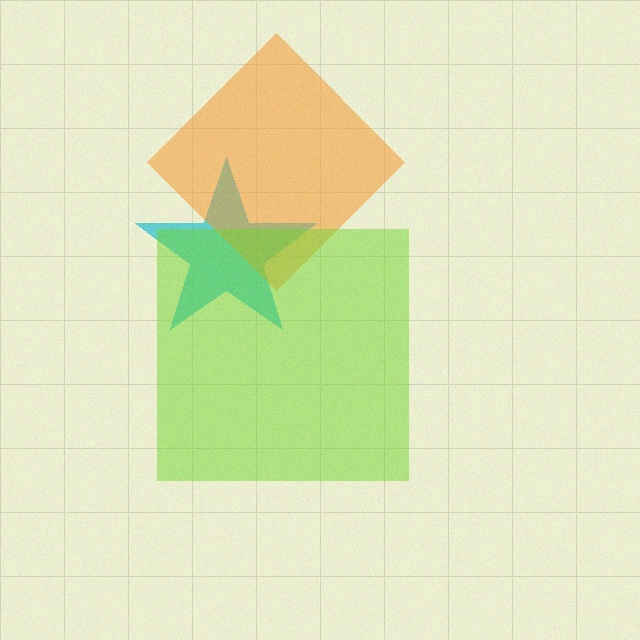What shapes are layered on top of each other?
The layered shapes are: a cyan star, an orange diamond, a lime square.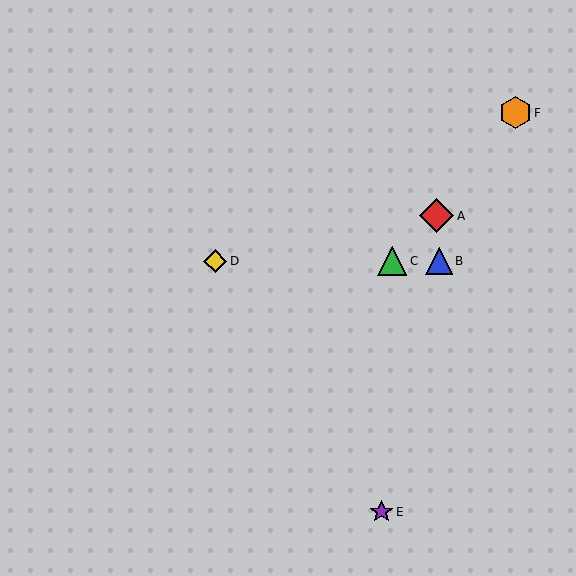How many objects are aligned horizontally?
3 objects (B, C, D) are aligned horizontally.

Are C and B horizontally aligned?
Yes, both are at y≈261.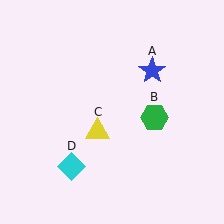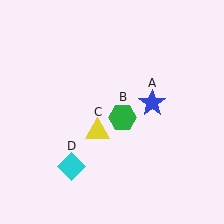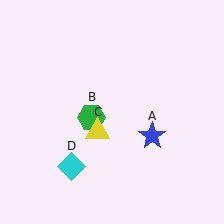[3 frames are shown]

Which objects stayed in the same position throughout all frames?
Yellow triangle (object C) and cyan diamond (object D) remained stationary.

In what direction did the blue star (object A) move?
The blue star (object A) moved down.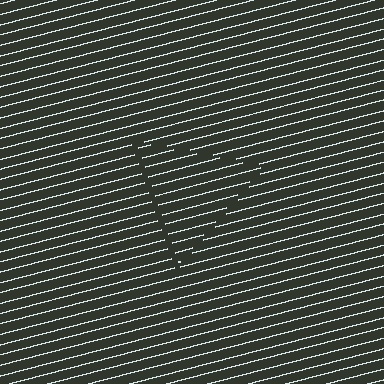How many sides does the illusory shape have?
3 sides — the line-ends trace a triangle.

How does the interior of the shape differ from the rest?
The interior of the shape contains the same grating, shifted by half a period — the contour is defined by the phase discontinuity where line-ends from the inner and outer gratings abut.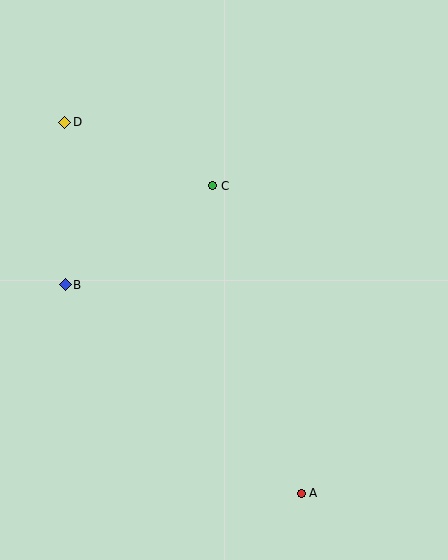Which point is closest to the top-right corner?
Point C is closest to the top-right corner.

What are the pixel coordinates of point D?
Point D is at (65, 122).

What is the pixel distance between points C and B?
The distance between C and B is 178 pixels.